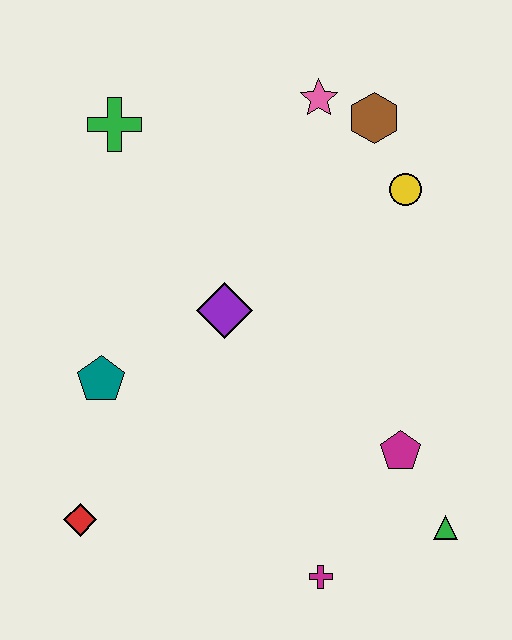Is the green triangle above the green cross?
No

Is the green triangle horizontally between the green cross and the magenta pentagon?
No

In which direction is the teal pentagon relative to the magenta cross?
The teal pentagon is to the left of the magenta cross.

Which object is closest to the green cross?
The pink star is closest to the green cross.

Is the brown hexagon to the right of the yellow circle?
No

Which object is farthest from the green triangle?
The green cross is farthest from the green triangle.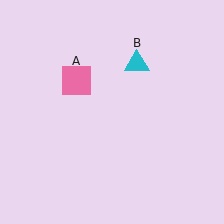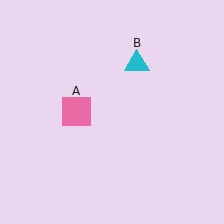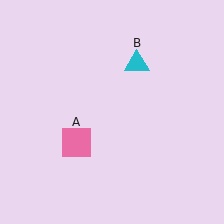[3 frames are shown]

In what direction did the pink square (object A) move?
The pink square (object A) moved down.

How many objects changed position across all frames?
1 object changed position: pink square (object A).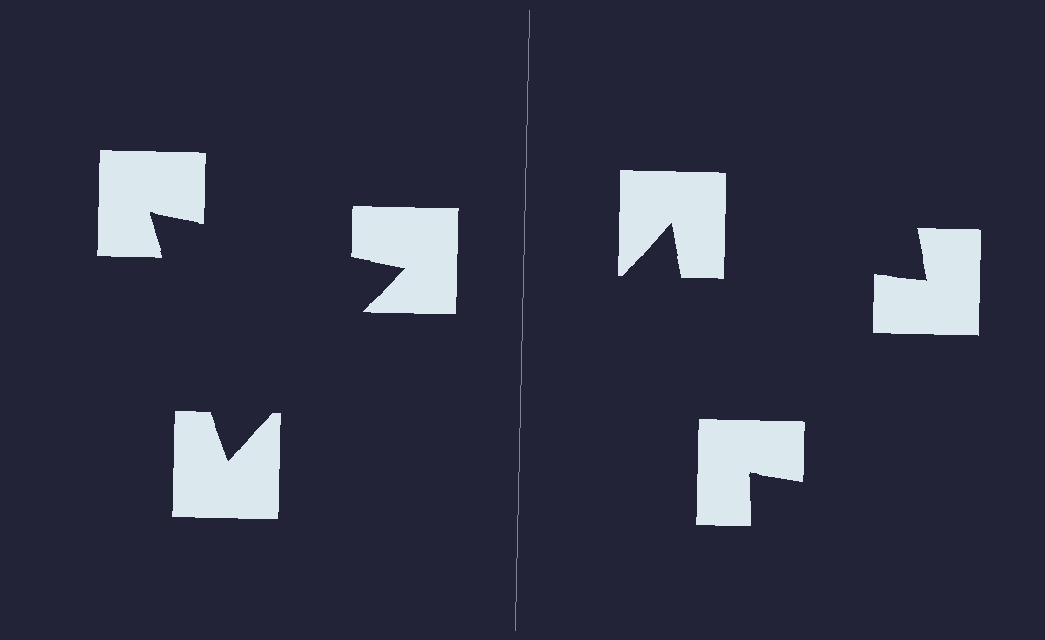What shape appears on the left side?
An illusory triangle.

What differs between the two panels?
The notched squares are positioned identically on both sides; only the wedge orientations differ. On the left they align to a triangle; on the right they are misaligned.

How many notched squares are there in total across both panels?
6 — 3 on each side.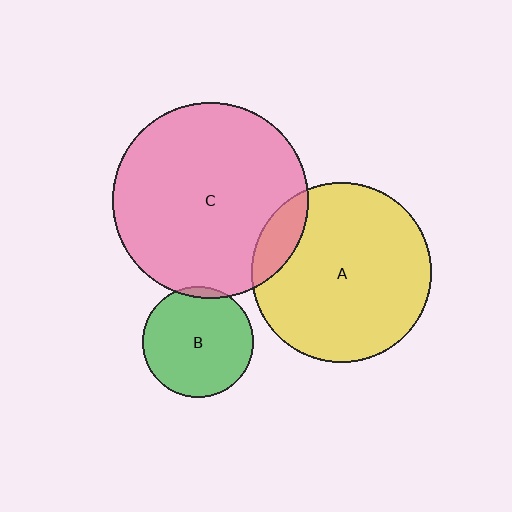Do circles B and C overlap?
Yes.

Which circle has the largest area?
Circle C (pink).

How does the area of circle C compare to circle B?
Approximately 3.1 times.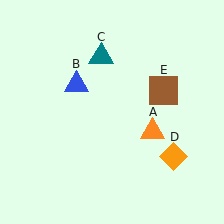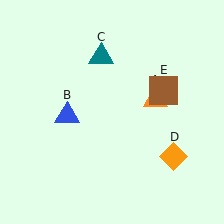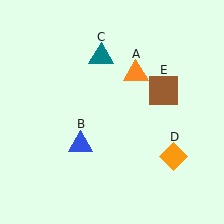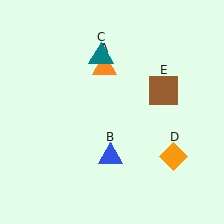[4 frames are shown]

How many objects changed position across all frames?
2 objects changed position: orange triangle (object A), blue triangle (object B).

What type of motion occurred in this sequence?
The orange triangle (object A), blue triangle (object B) rotated counterclockwise around the center of the scene.